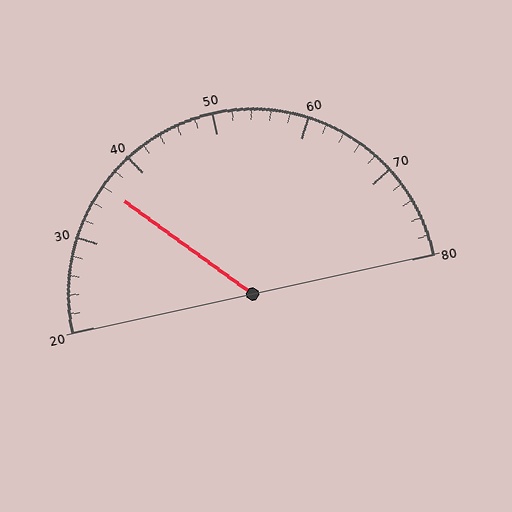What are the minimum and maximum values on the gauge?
The gauge ranges from 20 to 80.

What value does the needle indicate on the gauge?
The needle indicates approximately 36.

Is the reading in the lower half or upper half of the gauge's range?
The reading is in the lower half of the range (20 to 80).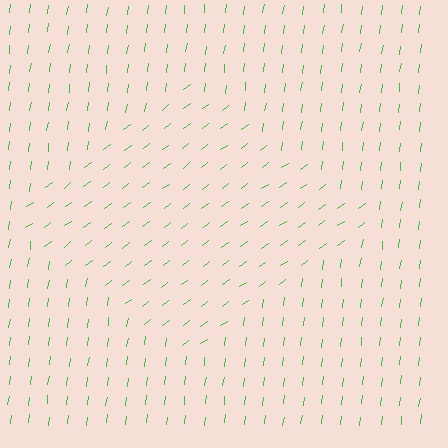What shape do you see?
I see a diamond.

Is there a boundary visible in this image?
Yes, there is a texture boundary formed by a change in line orientation.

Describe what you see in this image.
The image is filled with small green line segments. A diamond region in the image has lines oriented differently from the surrounding lines, creating a visible texture boundary.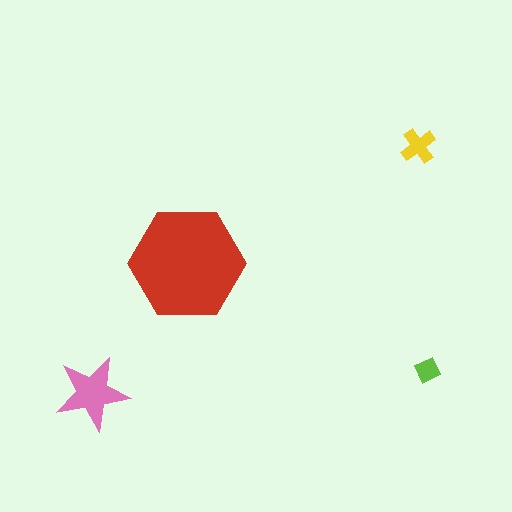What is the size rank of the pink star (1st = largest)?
2nd.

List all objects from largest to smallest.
The red hexagon, the pink star, the yellow cross, the lime diamond.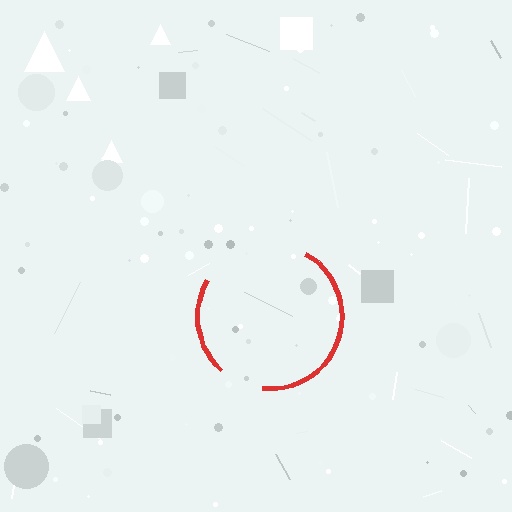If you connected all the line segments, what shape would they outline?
They would outline a circle.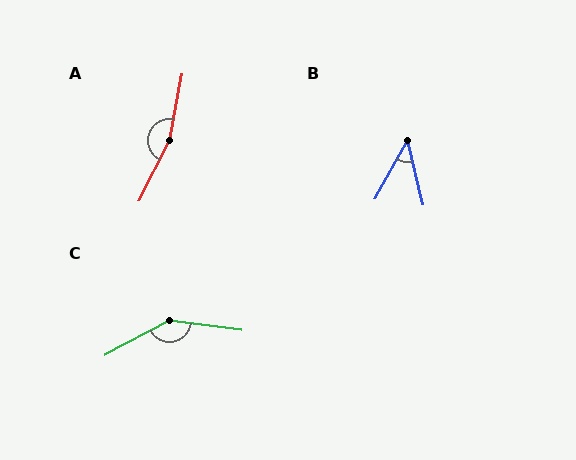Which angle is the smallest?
B, at approximately 42 degrees.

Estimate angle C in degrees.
Approximately 144 degrees.